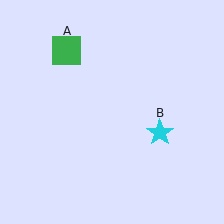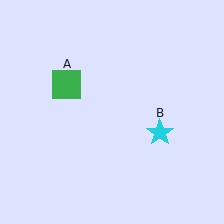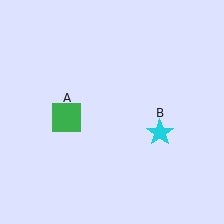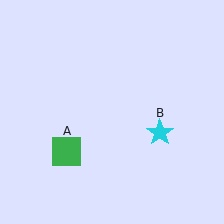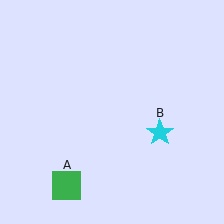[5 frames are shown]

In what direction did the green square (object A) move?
The green square (object A) moved down.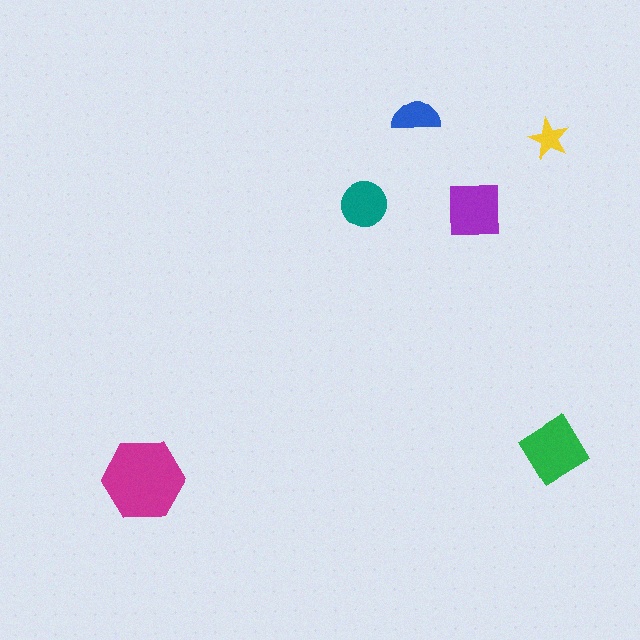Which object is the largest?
The magenta hexagon.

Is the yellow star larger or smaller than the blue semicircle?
Smaller.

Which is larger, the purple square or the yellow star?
The purple square.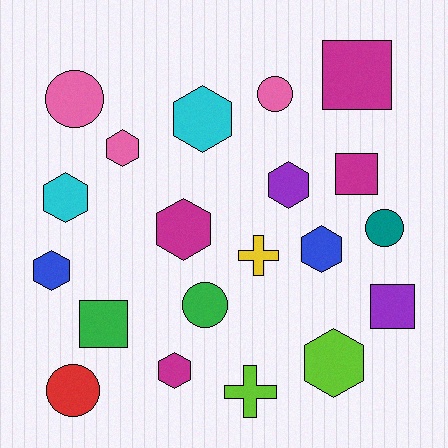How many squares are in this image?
There are 4 squares.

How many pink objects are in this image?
There are 3 pink objects.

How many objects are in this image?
There are 20 objects.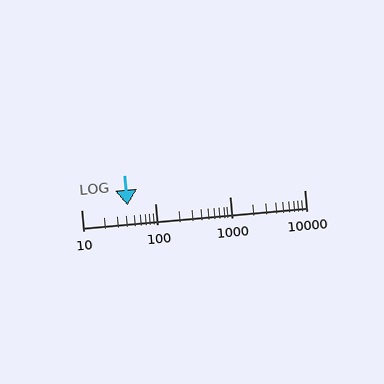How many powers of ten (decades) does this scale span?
The scale spans 3 decades, from 10 to 10000.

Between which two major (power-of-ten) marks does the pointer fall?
The pointer is between 10 and 100.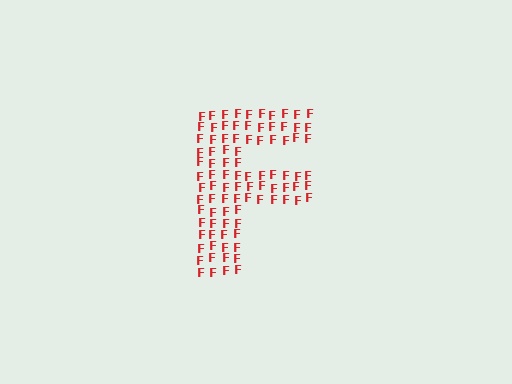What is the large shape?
The large shape is the letter F.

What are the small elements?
The small elements are letter F's.